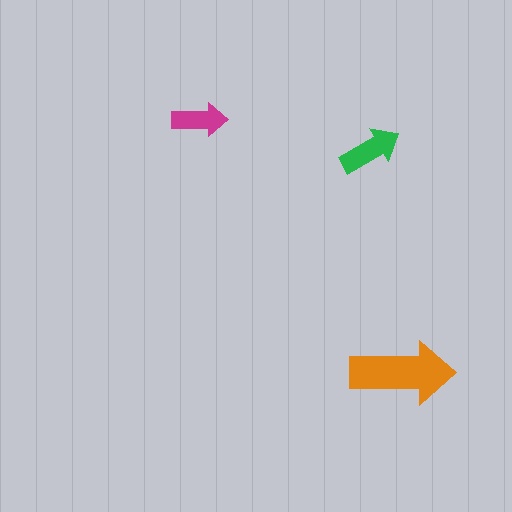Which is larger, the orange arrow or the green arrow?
The orange one.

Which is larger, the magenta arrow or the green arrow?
The green one.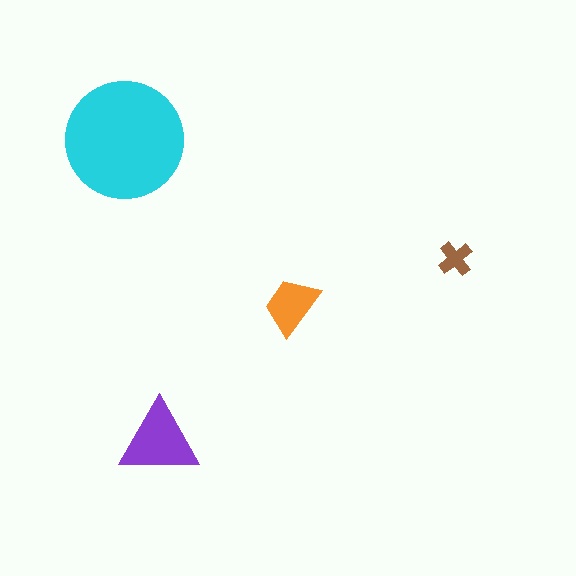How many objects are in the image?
There are 4 objects in the image.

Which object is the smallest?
The brown cross.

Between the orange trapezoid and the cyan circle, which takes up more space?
The cyan circle.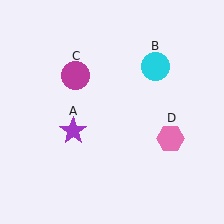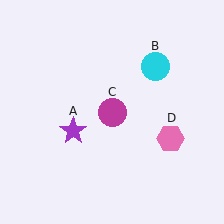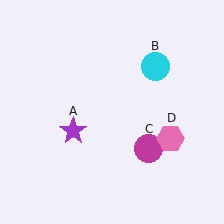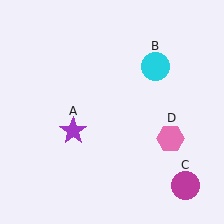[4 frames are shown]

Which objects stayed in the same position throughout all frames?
Purple star (object A) and cyan circle (object B) and pink hexagon (object D) remained stationary.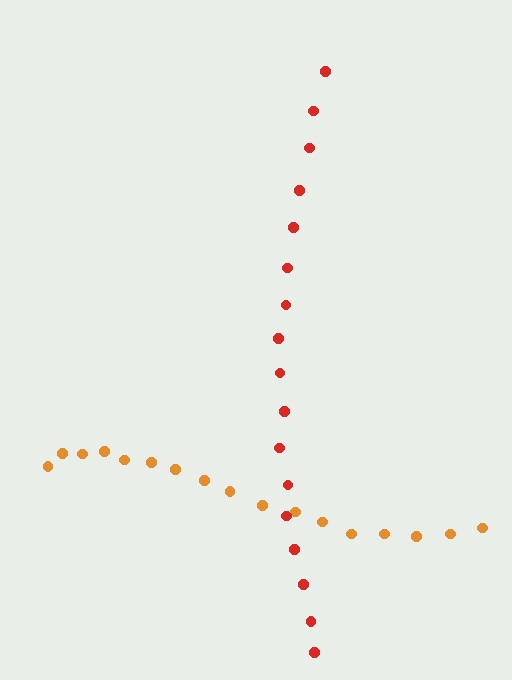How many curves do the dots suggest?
There are 2 distinct paths.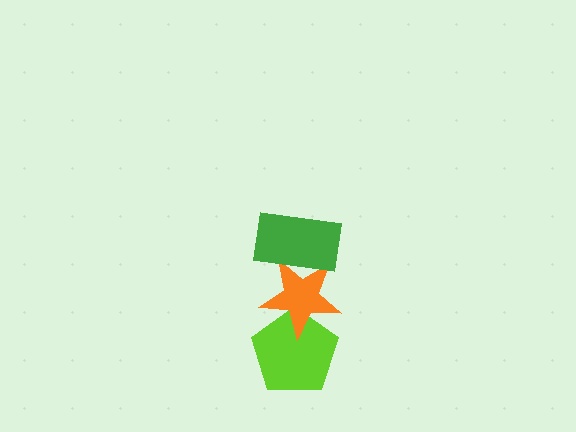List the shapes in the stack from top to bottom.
From top to bottom: the green rectangle, the orange star, the lime pentagon.